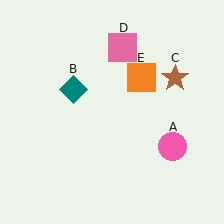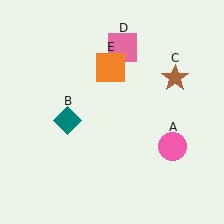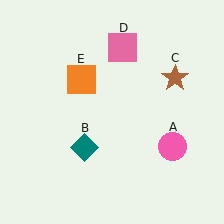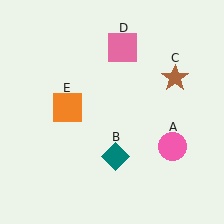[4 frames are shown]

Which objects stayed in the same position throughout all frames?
Pink circle (object A) and brown star (object C) and pink square (object D) remained stationary.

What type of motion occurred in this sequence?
The teal diamond (object B), orange square (object E) rotated counterclockwise around the center of the scene.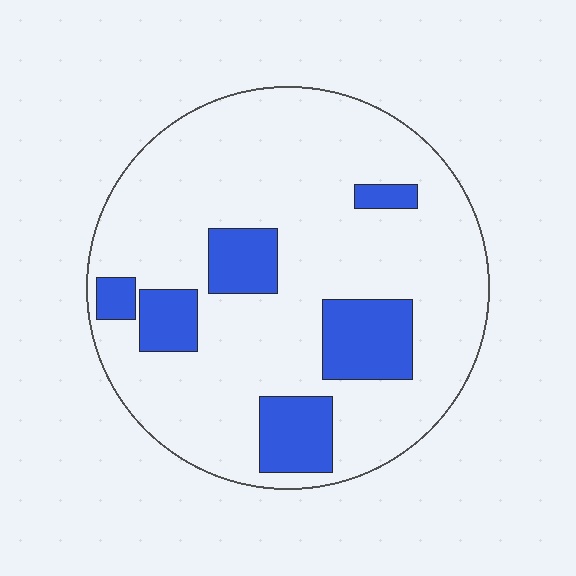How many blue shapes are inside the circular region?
6.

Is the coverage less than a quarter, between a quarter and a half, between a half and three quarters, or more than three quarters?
Less than a quarter.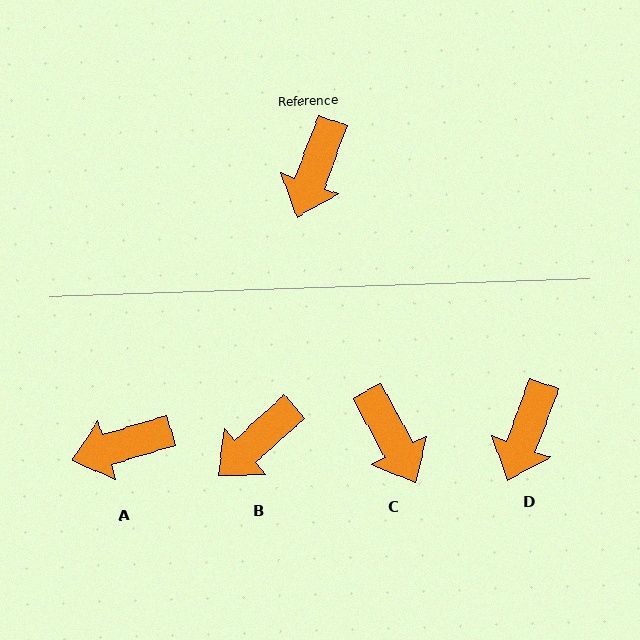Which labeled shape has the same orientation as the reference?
D.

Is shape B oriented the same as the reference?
No, it is off by about 27 degrees.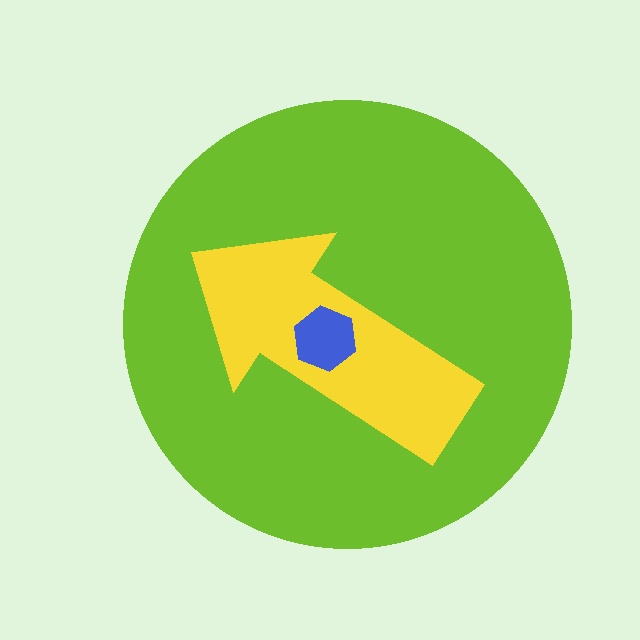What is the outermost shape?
The lime circle.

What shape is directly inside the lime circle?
The yellow arrow.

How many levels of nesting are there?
3.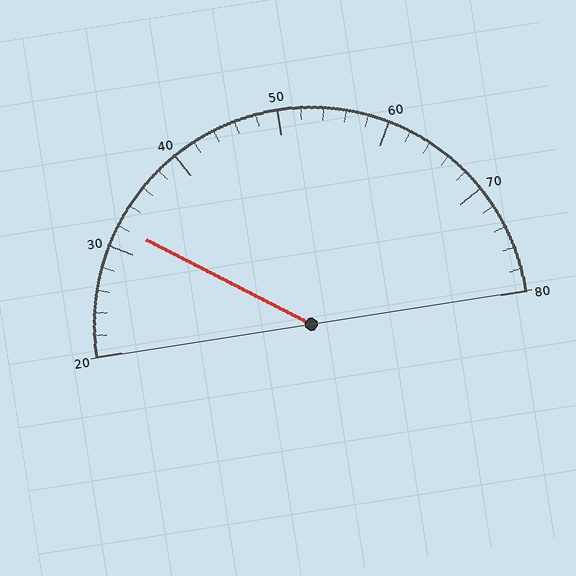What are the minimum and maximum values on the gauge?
The gauge ranges from 20 to 80.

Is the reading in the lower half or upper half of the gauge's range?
The reading is in the lower half of the range (20 to 80).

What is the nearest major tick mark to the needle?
The nearest major tick mark is 30.